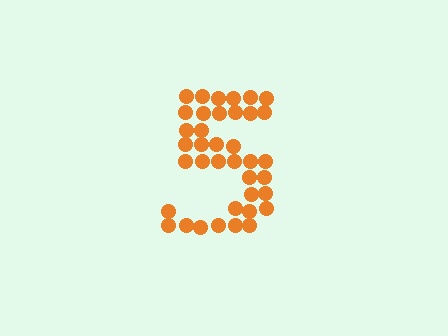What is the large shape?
The large shape is the digit 5.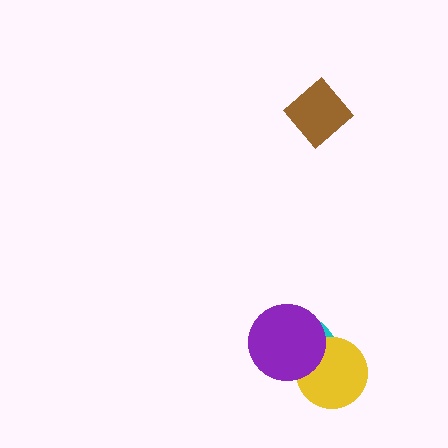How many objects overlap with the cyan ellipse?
2 objects overlap with the cyan ellipse.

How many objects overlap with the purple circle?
2 objects overlap with the purple circle.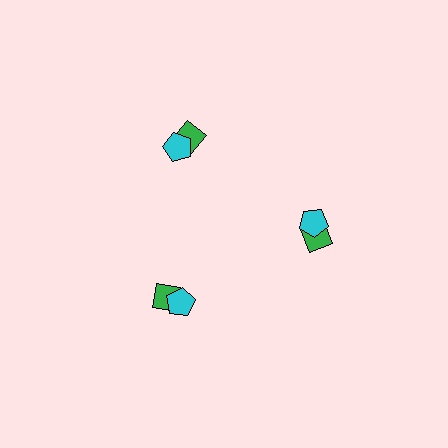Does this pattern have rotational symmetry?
Yes, this pattern has 3-fold rotational symmetry. It looks the same after rotating 120 degrees around the center.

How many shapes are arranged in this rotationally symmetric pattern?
There are 6 shapes, arranged in 3 groups of 2.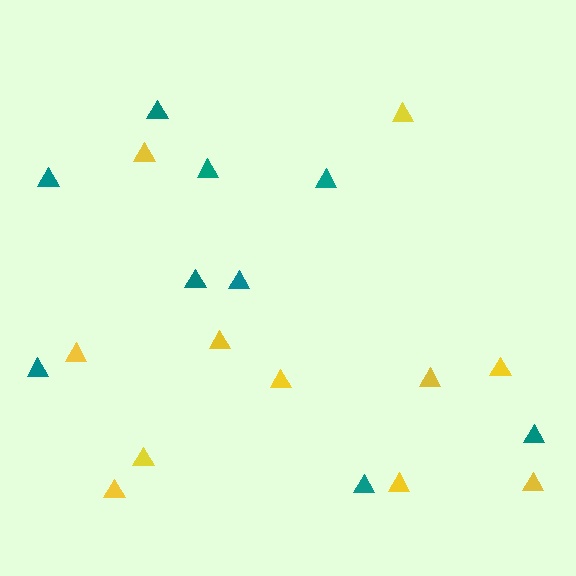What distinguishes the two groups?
There are 2 groups: one group of yellow triangles (11) and one group of teal triangles (9).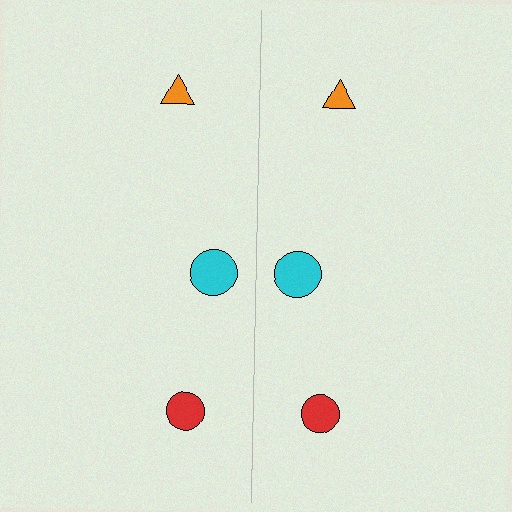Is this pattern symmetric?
Yes, this pattern has bilateral (reflection) symmetry.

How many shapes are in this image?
There are 6 shapes in this image.